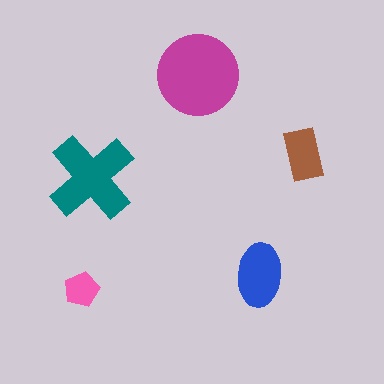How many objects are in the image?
There are 5 objects in the image.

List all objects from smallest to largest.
The pink pentagon, the brown rectangle, the blue ellipse, the teal cross, the magenta circle.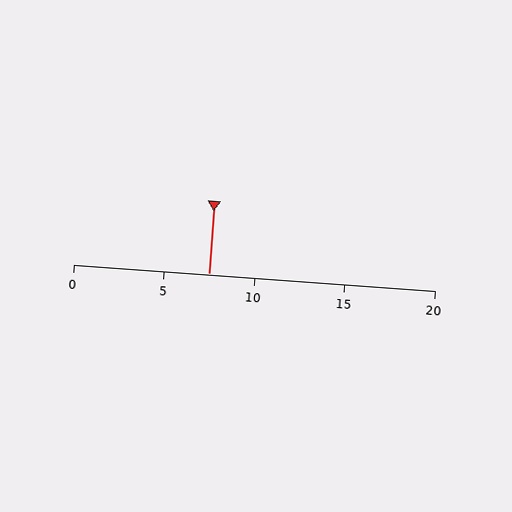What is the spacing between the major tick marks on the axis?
The major ticks are spaced 5 apart.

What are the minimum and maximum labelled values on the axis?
The axis runs from 0 to 20.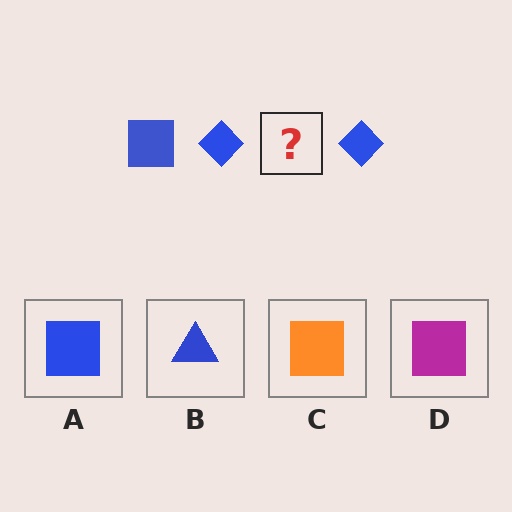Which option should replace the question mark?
Option A.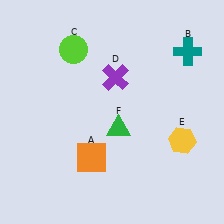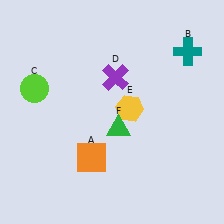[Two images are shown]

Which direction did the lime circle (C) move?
The lime circle (C) moved left.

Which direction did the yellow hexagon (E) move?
The yellow hexagon (E) moved left.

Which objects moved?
The objects that moved are: the lime circle (C), the yellow hexagon (E).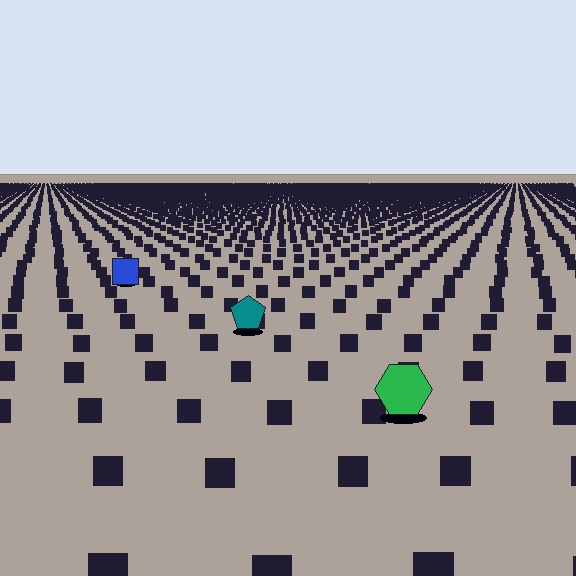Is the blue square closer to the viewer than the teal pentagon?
No. The teal pentagon is closer — you can tell from the texture gradient: the ground texture is coarser near it.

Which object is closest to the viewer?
The green hexagon is closest. The texture marks near it are larger and more spread out.